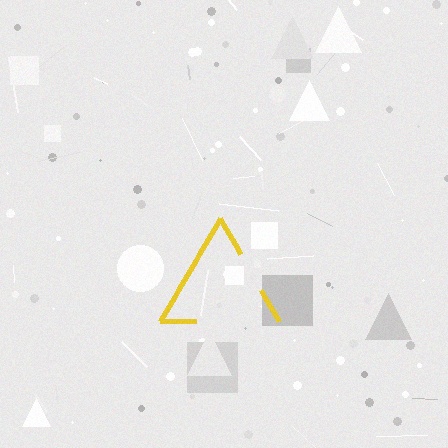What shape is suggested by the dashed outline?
The dashed outline suggests a triangle.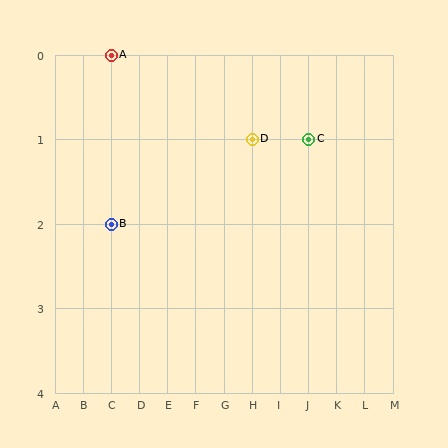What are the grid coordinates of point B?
Point B is at grid coordinates (C, 2).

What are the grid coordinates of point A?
Point A is at grid coordinates (C, 0).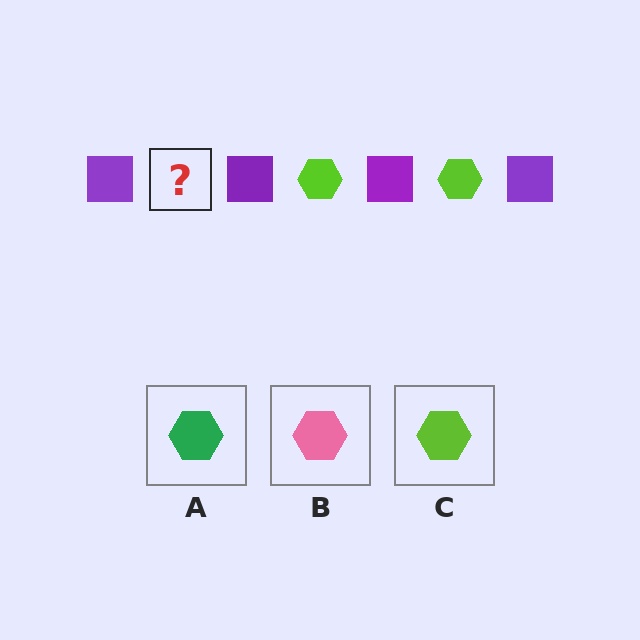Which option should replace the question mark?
Option C.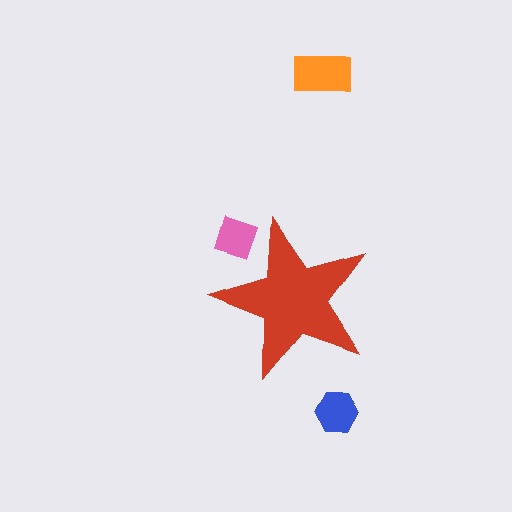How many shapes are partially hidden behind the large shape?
1 shape is partially hidden.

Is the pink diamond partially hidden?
Yes, the pink diamond is partially hidden behind the red star.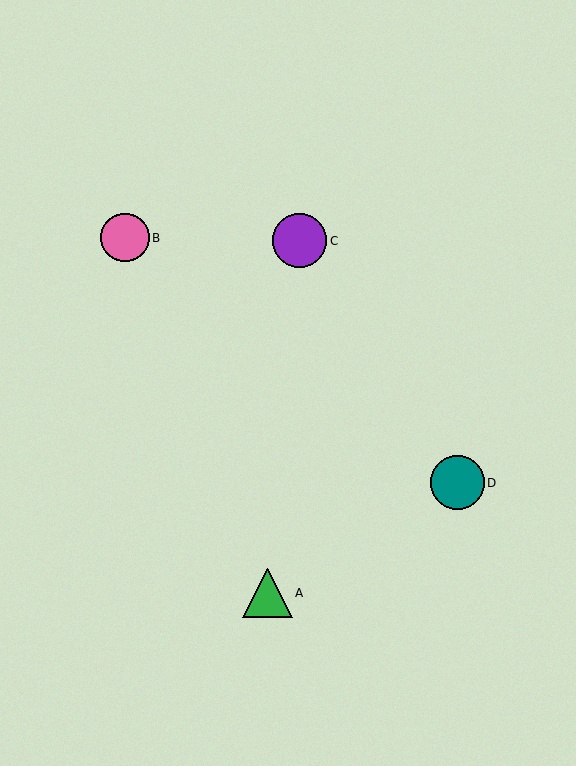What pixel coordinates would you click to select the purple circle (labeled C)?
Click at (300, 241) to select the purple circle C.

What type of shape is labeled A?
Shape A is a green triangle.